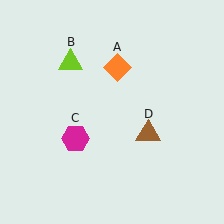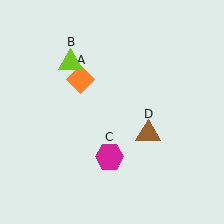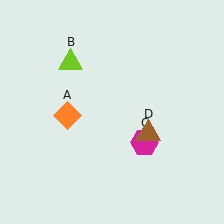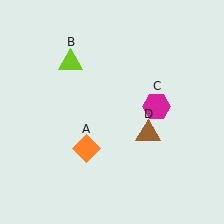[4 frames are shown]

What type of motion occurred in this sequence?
The orange diamond (object A), magenta hexagon (object C) rotated counterclockwise around the center of the scene.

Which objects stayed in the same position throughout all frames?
Lime triangle (object B) and brown triangle (object D) remained stationary.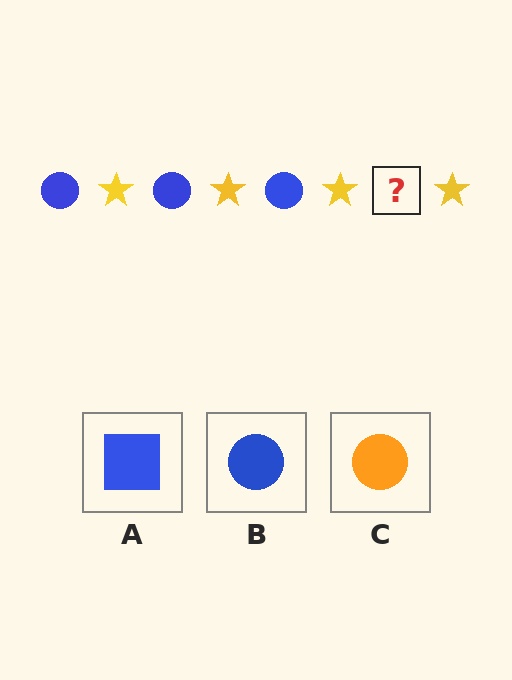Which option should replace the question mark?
Option B.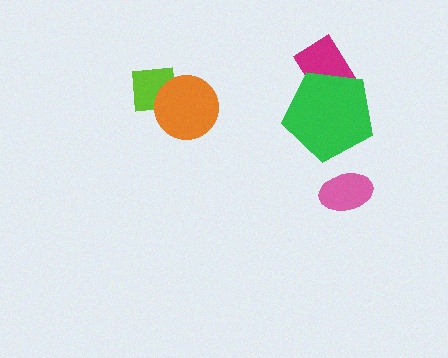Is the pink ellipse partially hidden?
No, no other shape covers it.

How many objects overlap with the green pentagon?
1 object overlaps with the green pentagon.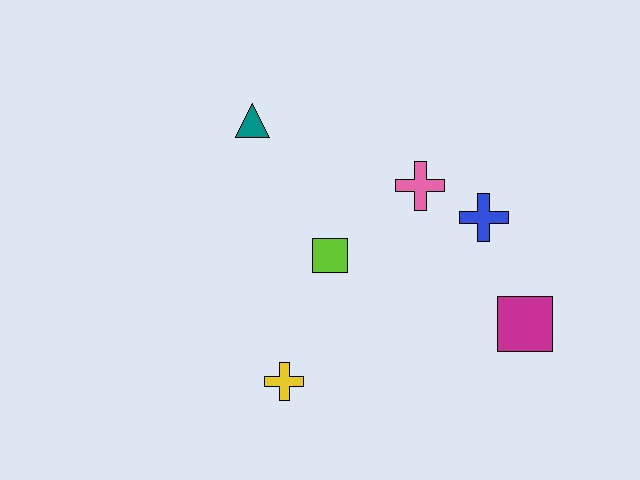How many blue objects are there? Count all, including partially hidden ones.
There is 1 blue object.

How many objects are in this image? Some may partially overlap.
There are 6 objects.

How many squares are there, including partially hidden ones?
There are 2 squares.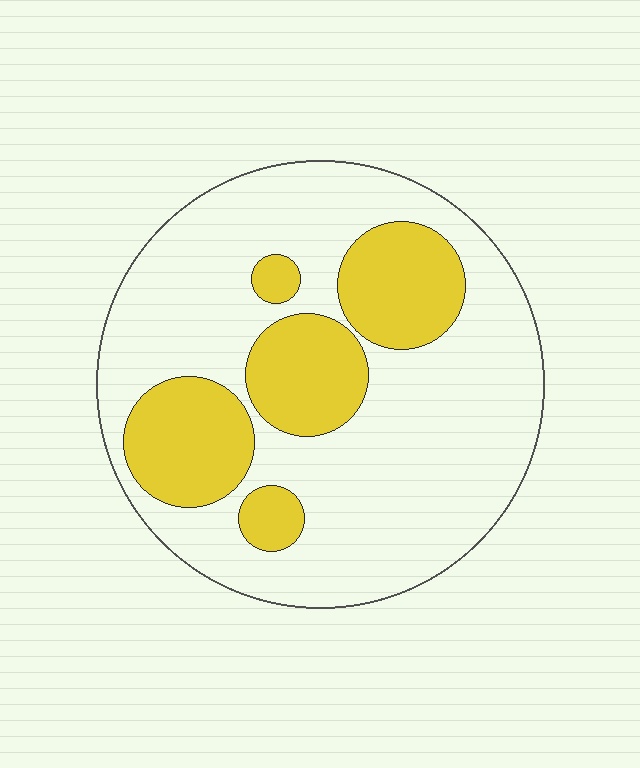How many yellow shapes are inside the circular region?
5.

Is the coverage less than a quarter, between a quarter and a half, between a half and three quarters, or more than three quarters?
Between a quarter and a half.